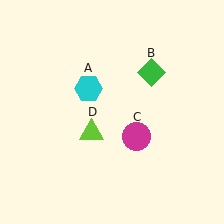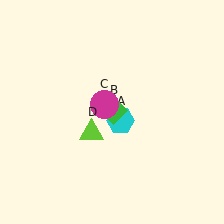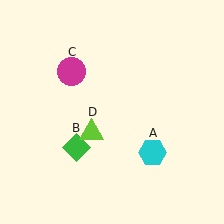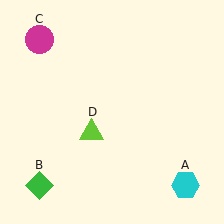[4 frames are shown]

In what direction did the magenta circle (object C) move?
The magenta circle (object C) moved up and to the left.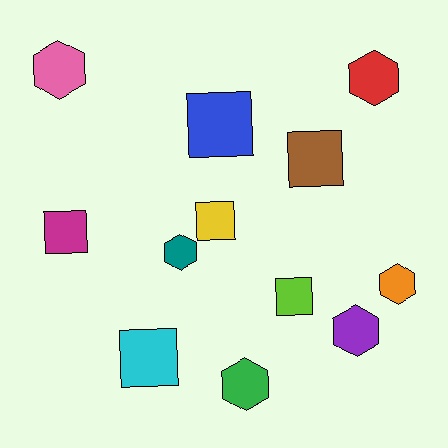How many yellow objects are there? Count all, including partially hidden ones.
There is 1 yellow object.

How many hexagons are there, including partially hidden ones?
There are 6 hexagons.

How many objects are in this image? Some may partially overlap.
There are 12 objects.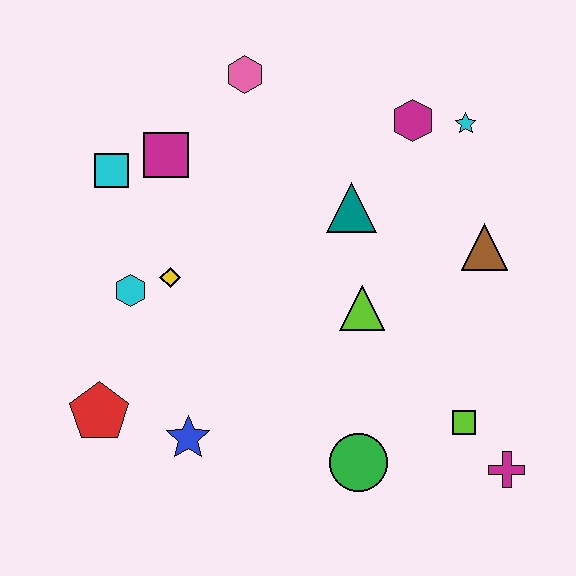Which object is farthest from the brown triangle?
The red pentagon is farthest from the brown triangle.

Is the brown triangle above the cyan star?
No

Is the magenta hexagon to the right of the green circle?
Yes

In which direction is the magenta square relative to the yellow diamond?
The magenta square is above the yellow diamond.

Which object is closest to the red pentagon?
The blue star is closest to the red pentagon.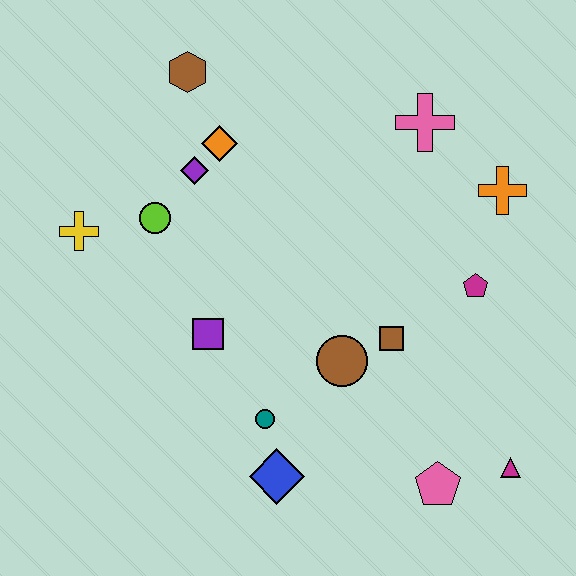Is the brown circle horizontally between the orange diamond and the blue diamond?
No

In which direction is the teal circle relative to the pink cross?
The teal circle is below the pink cross.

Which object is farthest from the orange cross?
The yellow cross is farthest from the orange cross.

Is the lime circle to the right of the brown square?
No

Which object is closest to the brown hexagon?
The orange diamond is closest to the brown hexagon.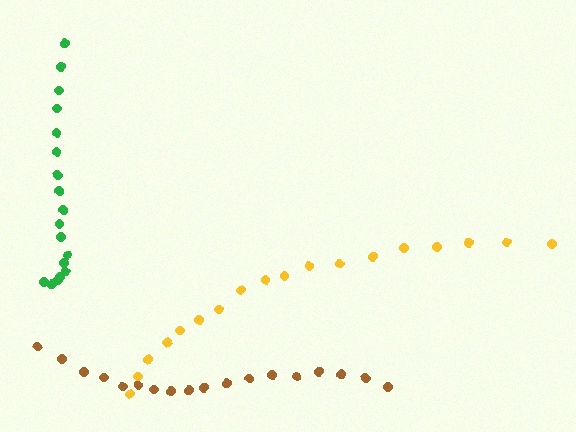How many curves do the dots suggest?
There are 3 distinct paths.